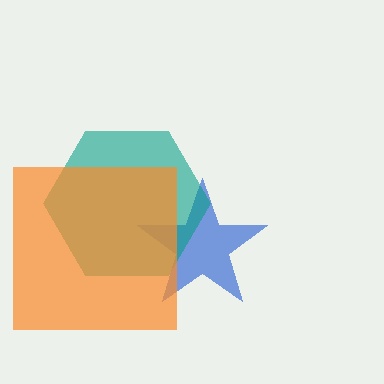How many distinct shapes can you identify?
There are 3 distinct shapes: a blue star, a teal hexagon, an orange square.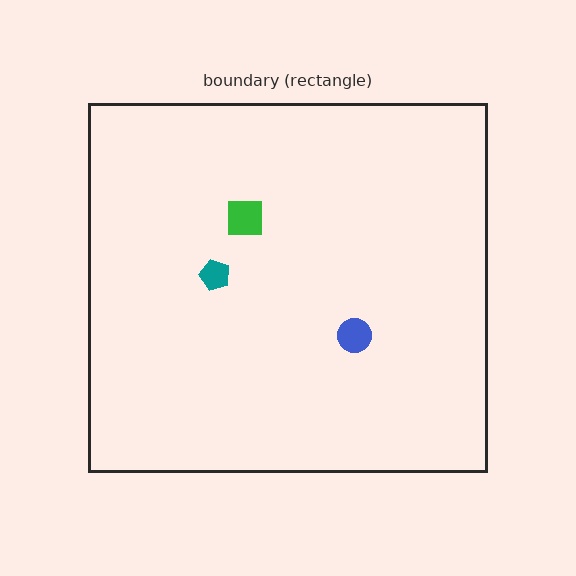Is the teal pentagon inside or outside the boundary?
Inside.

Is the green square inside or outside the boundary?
Inside.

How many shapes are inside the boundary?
3 inside, 0 outside.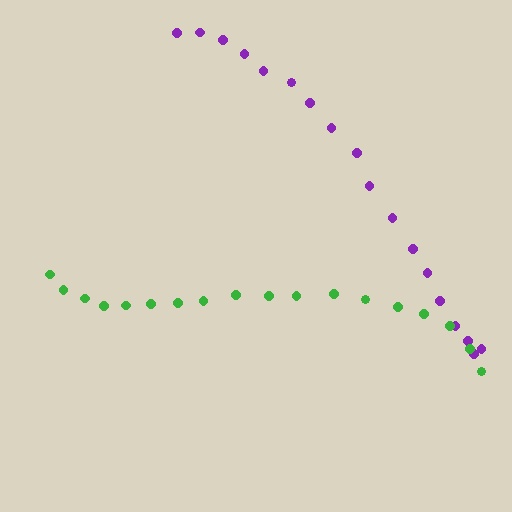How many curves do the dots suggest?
There are 2 distinct paths.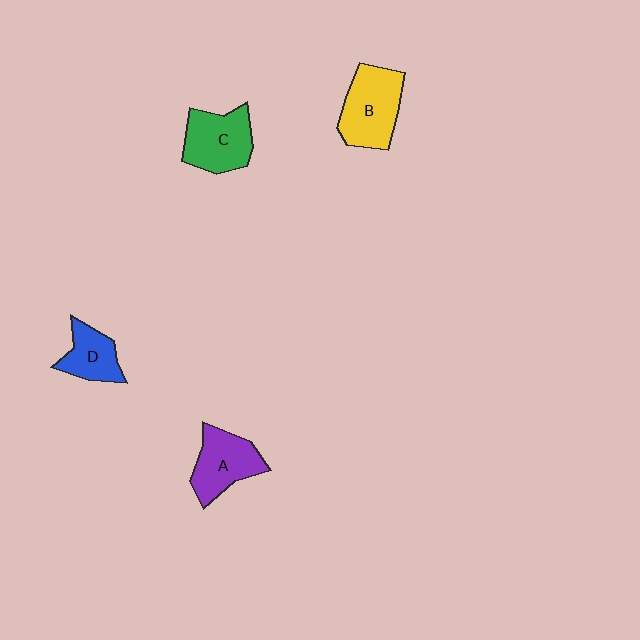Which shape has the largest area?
Shape B (yellow).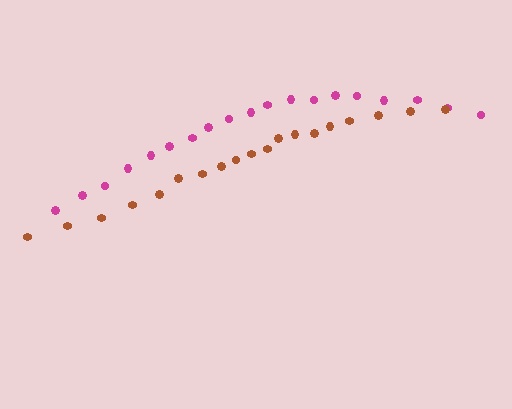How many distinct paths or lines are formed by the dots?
There are 2 distinct paths.